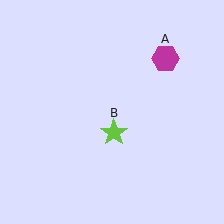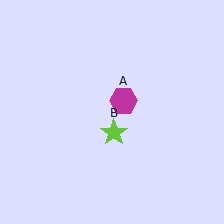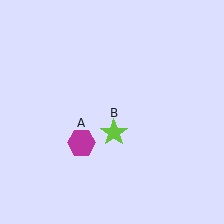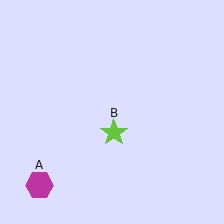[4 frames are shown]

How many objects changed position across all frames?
1 object changed position: magenta hexagon (object A).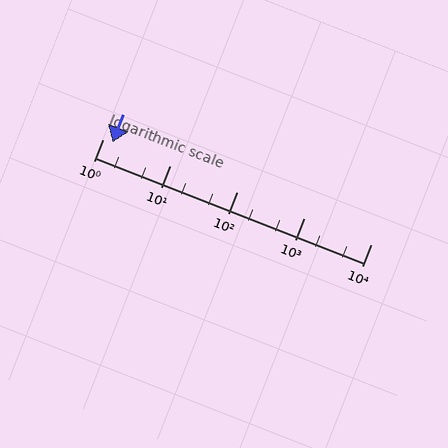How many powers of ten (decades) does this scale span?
The scale spans 4 decades, from 1 to 10000.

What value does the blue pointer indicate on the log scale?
The pointer indicates approximately 1.4.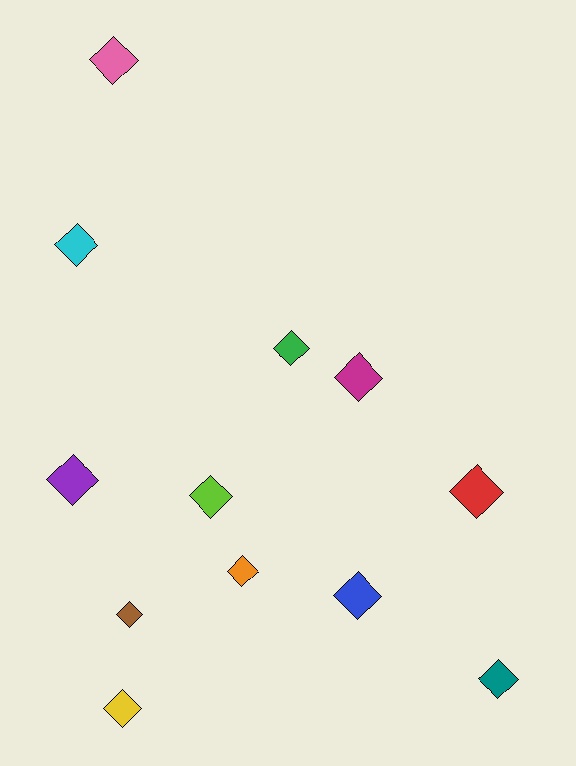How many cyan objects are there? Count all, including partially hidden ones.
There is 1 cyan object.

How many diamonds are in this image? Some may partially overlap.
There are 12 diamonds.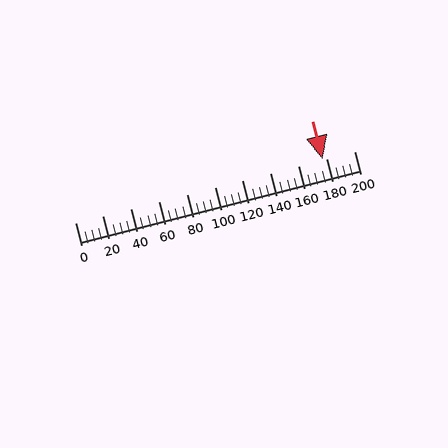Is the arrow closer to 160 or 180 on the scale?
The arrow is closer to 180.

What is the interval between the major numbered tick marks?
The major tick marks are spaced 20 units apart.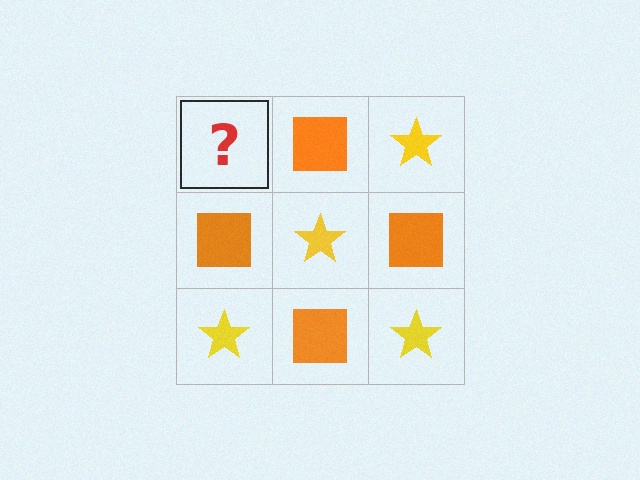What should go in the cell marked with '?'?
The missing cell should contain a yellow star.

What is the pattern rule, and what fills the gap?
The rule is that it alternates yellow star and orange square in a checkerboard pattern. The gap should be filled with a yellow star.